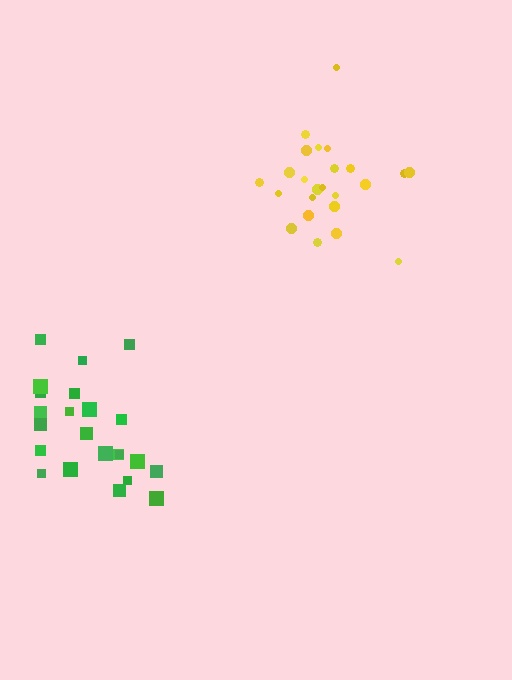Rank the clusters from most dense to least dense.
yellow, green.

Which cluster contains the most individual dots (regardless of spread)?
Yellow (24).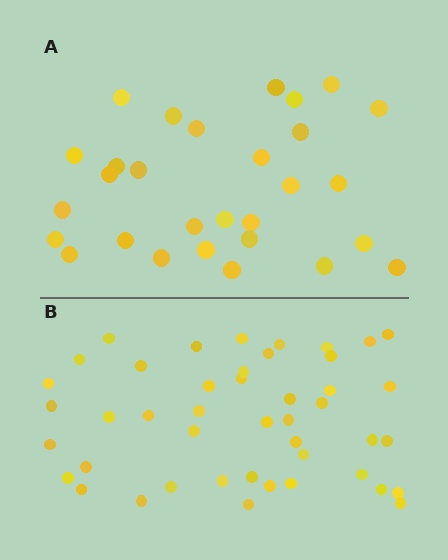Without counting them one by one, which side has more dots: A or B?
Region B (the bottom region) has more dots.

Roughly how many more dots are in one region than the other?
Region B has approximately 15 more dots than region A.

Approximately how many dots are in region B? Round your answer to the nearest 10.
About 40 dots. (The exact count is 45, which rounds to 40.)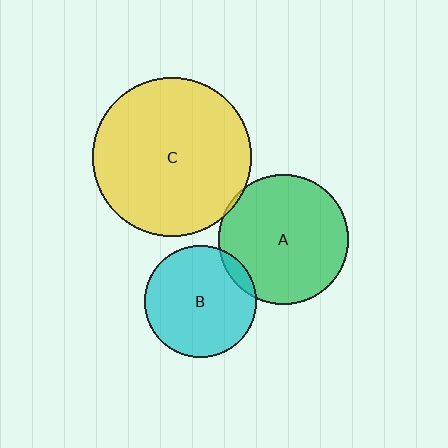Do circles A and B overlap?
Yes.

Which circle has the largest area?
Circle C (yellow).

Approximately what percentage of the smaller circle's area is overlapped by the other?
Approximately 10%.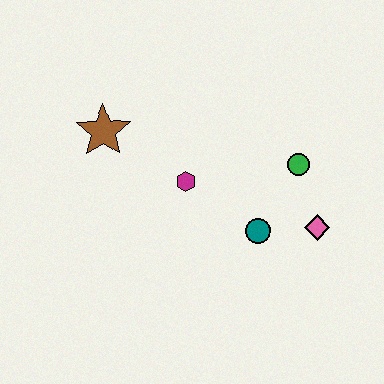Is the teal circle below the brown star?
Yes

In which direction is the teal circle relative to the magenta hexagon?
The teal circle is to the right of the magenta hexagon.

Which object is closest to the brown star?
The magenta hexagon is closest to the brown star.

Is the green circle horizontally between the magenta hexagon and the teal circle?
No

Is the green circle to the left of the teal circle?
No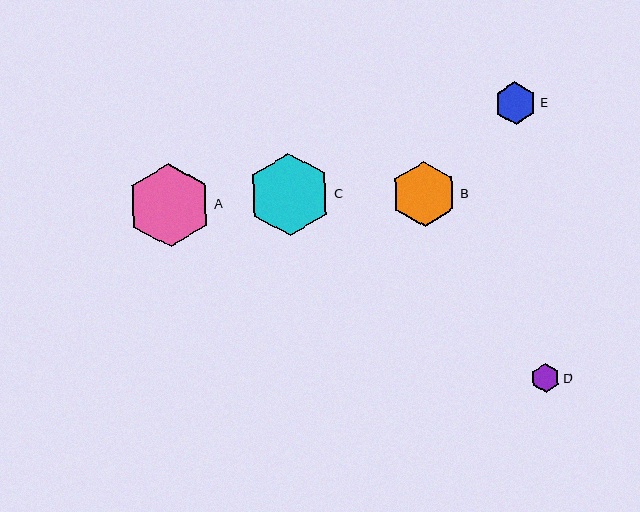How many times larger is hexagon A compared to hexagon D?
Hexagon A is approximately 2.9 times the size of hexagon D.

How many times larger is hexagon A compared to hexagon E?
Hexagon A is approximately 2.0 times the size of hexagon E.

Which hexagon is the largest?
Hexagon A is the largest with a size of approximately 84 pixels.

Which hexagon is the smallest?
Hexagon D is the smallest with a size of approximately 29 pixels.